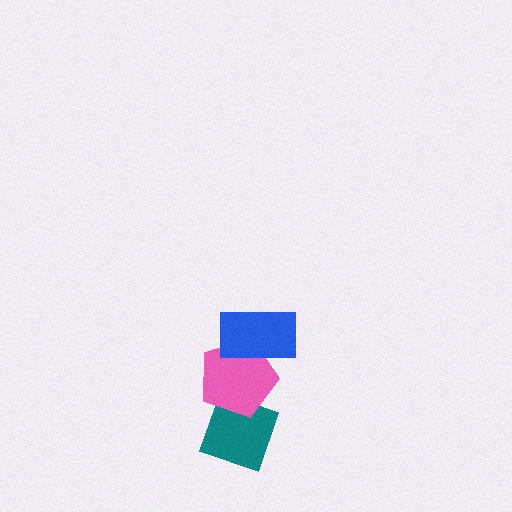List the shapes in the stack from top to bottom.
From top to bottom: the blue rectangle, the pink pentagon, the teal diamond.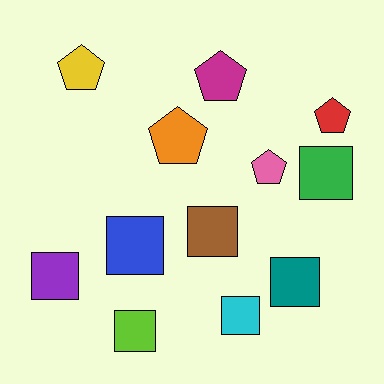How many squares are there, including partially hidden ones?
There are 7 squares.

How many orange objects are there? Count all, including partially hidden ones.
There is 1 orange object.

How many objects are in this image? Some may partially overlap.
There are 12 objects.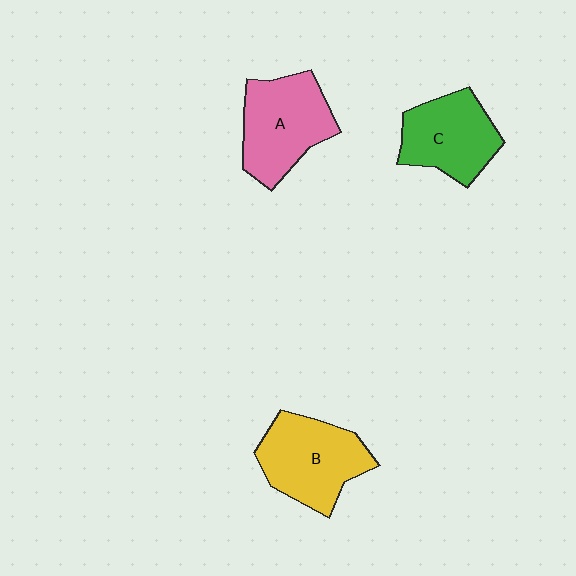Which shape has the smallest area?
Shape C (green).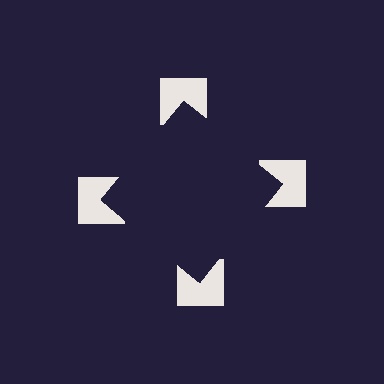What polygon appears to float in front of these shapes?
An illusory square — its edges are inferred from the aligned wedge cuts in the notched squares, not physically drawn.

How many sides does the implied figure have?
4 sides.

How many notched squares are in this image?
There are 4 — one at each vertex of the illusory square.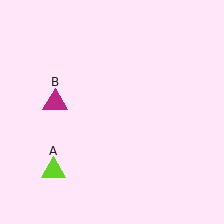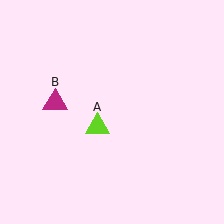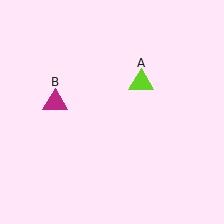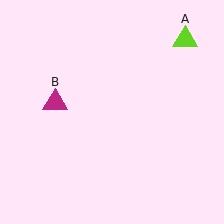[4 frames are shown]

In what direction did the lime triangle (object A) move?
The lime triangle (object A) moved up and to the right.